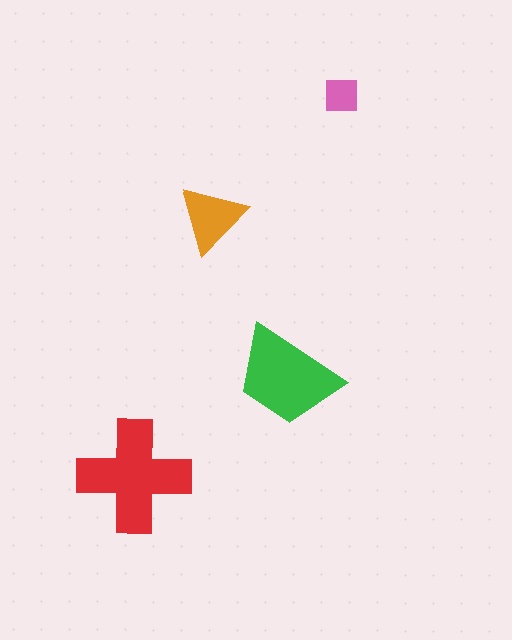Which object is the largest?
The red cross.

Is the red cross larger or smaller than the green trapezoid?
Larger.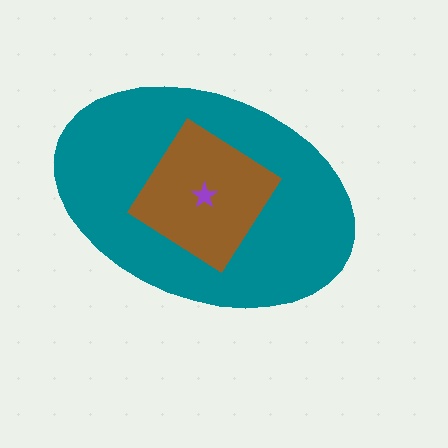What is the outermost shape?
The teal ellipse.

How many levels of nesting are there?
3.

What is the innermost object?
The purple star.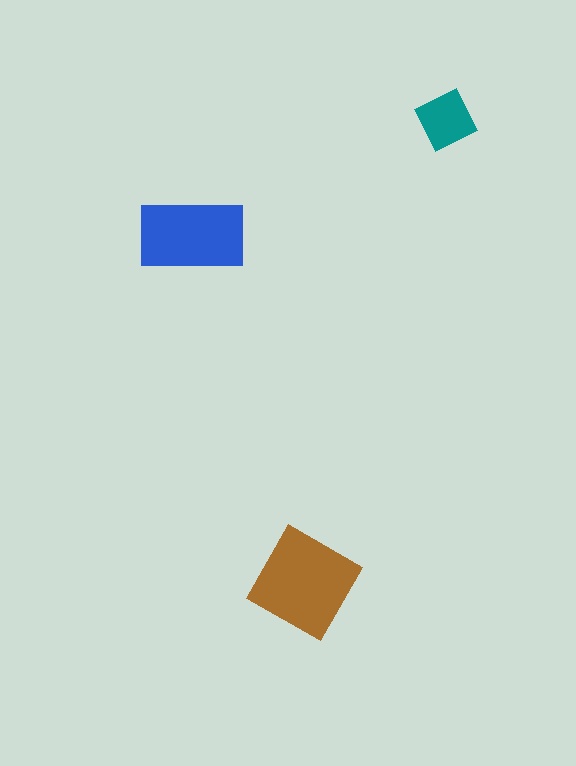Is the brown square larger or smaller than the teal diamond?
Larger.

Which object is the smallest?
The teal diamond.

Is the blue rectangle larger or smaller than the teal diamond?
Larger.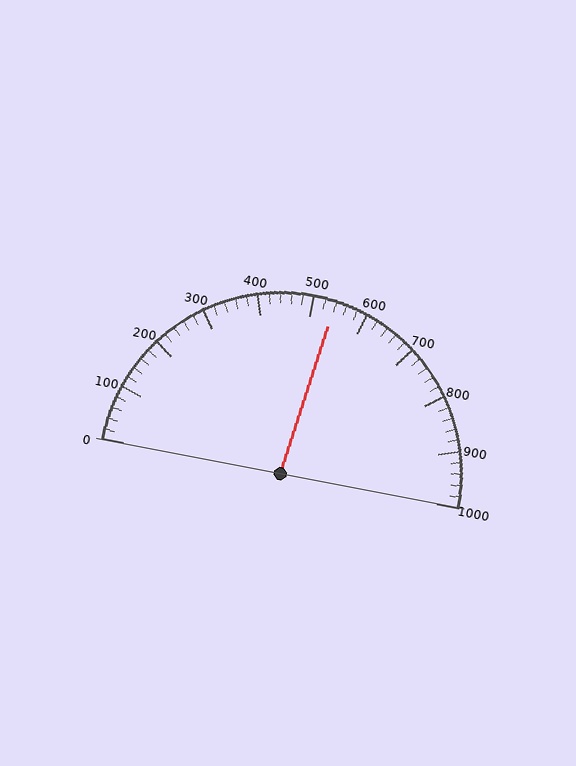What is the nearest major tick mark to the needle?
The nearest major tick mark is 500.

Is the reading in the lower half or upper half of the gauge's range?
The reading is in the upper half of the range (0 to 1000).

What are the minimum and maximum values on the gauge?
The gauge ranges from 0 to 1000.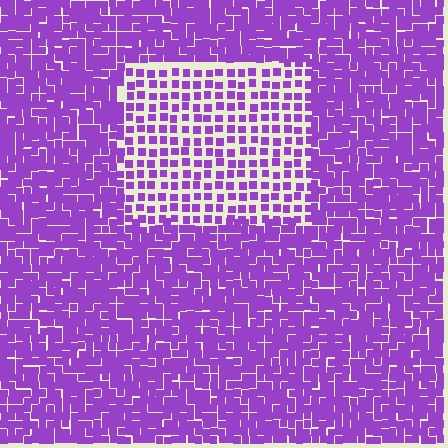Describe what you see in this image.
The image contains small purple elements arranged at two different densities. A rectangle-shaped region is visible where the elements are less densely packed than the surrounding area.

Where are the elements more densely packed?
The elements are more densely packed outside the rectangle boundary.